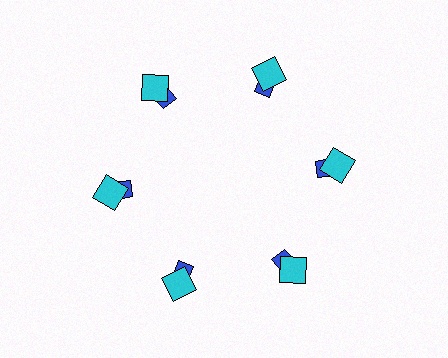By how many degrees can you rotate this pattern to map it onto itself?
The pattern maps onto itself every 60 degrees of rotation.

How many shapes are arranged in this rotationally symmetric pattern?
There are 12 shapes, arranged in 6 groups of 2.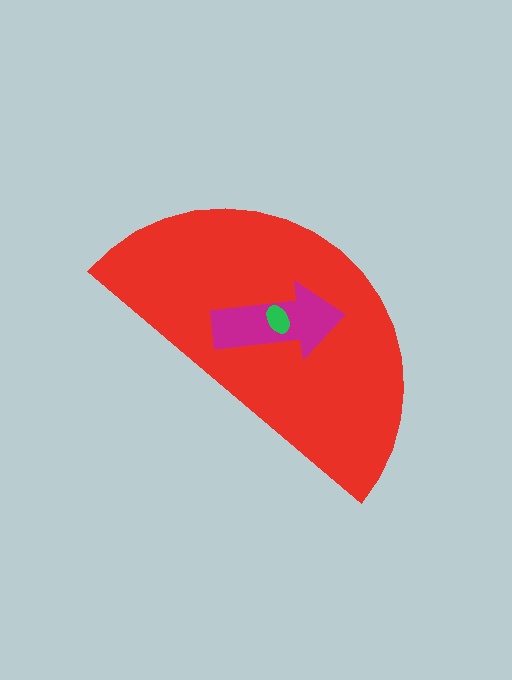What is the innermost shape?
The green ellipse.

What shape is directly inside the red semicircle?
The magenta arrow.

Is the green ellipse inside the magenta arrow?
Yes.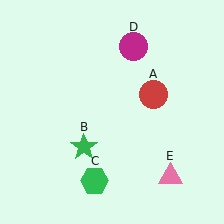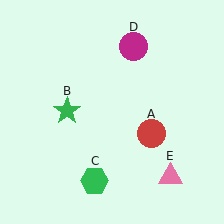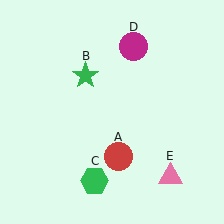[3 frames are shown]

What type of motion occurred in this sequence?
The red circle (object A), green star (object B) rotated clockwise around the center of the scene.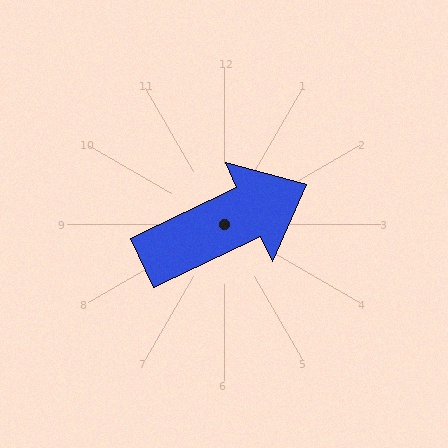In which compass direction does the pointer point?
Northeast.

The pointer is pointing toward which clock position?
Roughly 2 o'clock.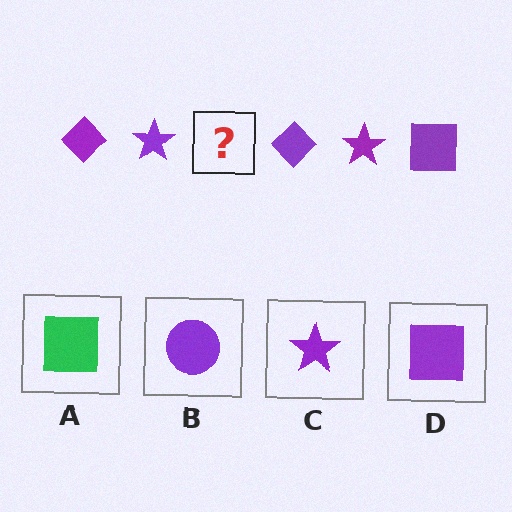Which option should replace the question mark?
Option D.